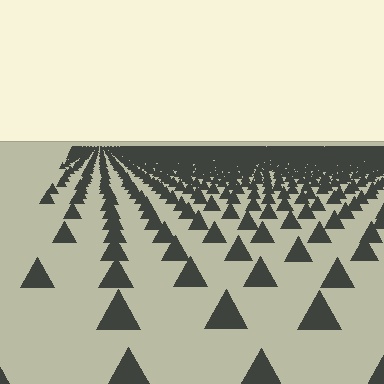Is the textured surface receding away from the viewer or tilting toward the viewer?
The surface is receding away from the viewer. Texture elements get smaller and denser toward the top.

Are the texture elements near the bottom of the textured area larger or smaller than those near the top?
Larger. Near the bottom, elements are closer to the viewer and appear at a bigger on-screen size.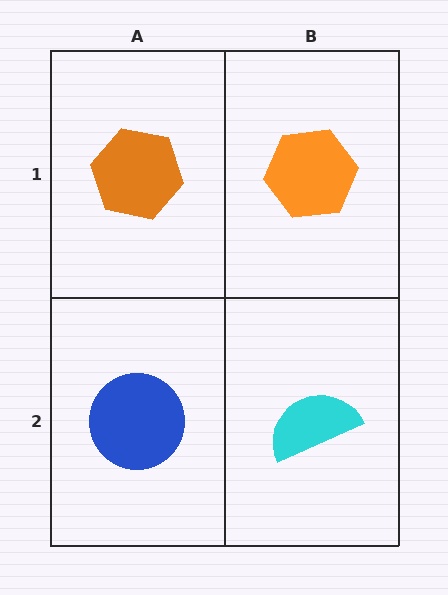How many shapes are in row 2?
2 shapes.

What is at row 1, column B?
An orange hexagon.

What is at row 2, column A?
A blue circle.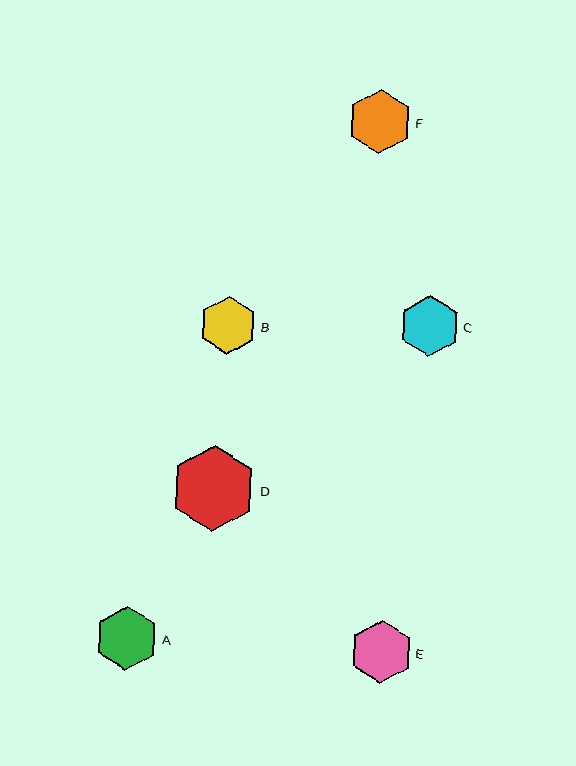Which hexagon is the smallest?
Hexagon B is the smallest with a size of approximately 58 pixels.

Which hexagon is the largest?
Hexagon D is the largest with a size of approximately 86 pixels.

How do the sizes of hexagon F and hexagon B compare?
Hexagon F and hexagon B are approximately the same size.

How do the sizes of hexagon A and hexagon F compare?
Hexagon A and hexagon F are approximately the same size.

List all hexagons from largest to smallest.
From largest to smallest: D, A, F, E, C, B.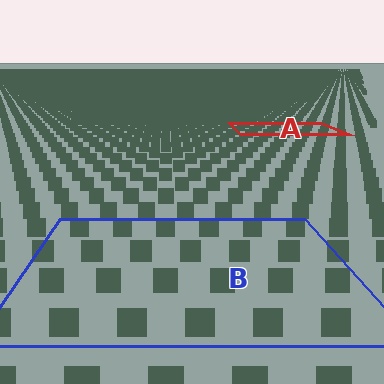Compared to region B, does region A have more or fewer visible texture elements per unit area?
Region A has more texture elements per unit area — they are packed more densely because it is farther away.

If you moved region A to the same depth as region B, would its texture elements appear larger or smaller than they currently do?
They would appear larger. At a closer depth, the same texture elements are projected at a bigger on-screen size.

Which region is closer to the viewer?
Region B is closer. The texture elements there are larger and more spread out.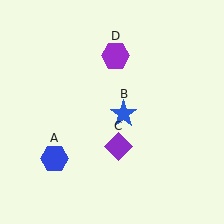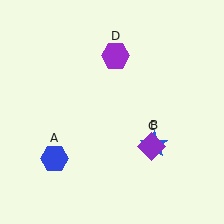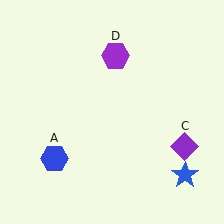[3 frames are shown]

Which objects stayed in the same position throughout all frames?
Blue hexagon (object A) and purple hexagon (object D) remained stationary.